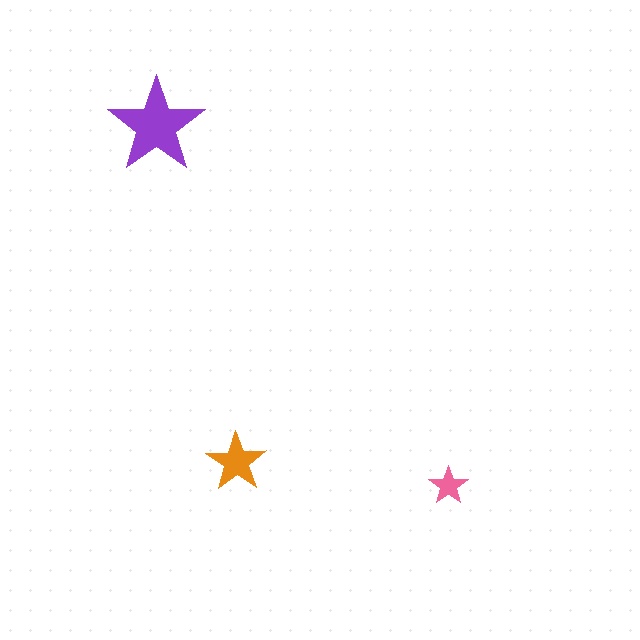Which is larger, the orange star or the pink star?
The orange one.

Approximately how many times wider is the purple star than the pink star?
About 2.5 times wider.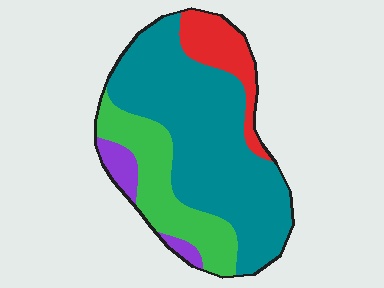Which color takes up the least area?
Purple, at roughly 5%.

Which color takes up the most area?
Teal, at roughly 60%.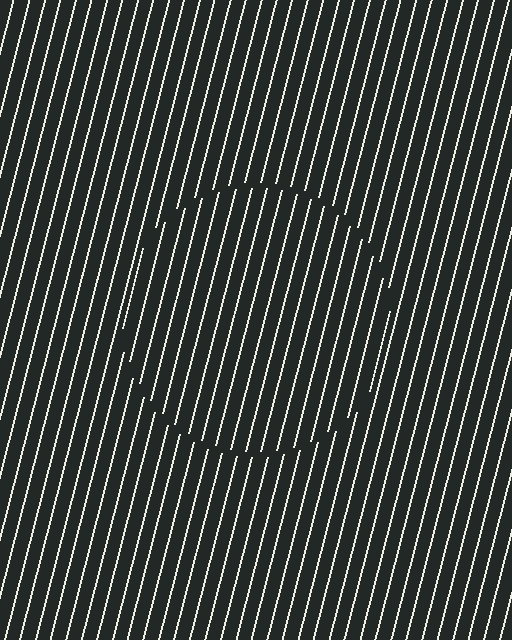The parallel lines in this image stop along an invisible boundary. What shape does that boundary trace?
An illusory circle. The interior of the shape contains the same grating, shifted by half a period — the contour is defined by the phase discontinuity where line-ends from the inner and outer gratings abut.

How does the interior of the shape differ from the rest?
The interior of the shape contains the same grating, shifted by half a period — the contour is defined by the phase discontinuity where line-ends from the inner and outer gratings abut.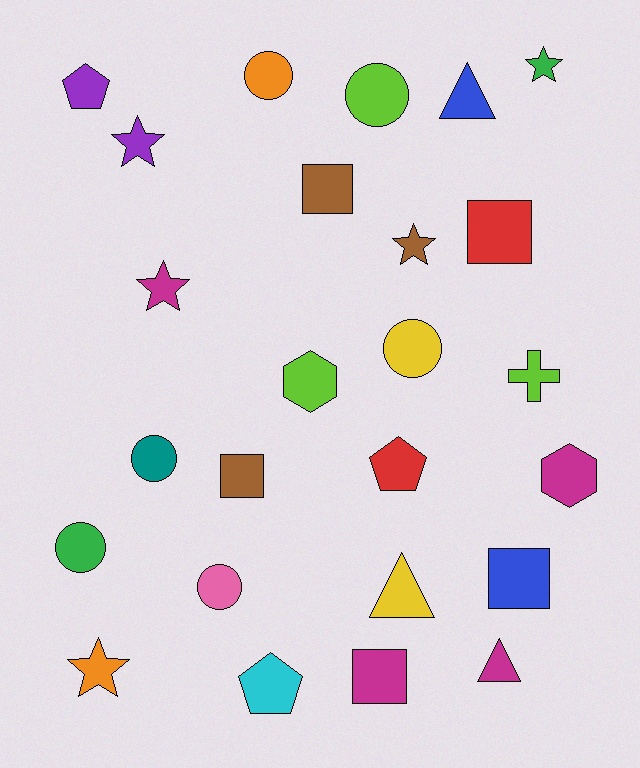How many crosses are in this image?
There is 1 cross.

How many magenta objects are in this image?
There are 4 magenta objects.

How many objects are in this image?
There are 25 objects.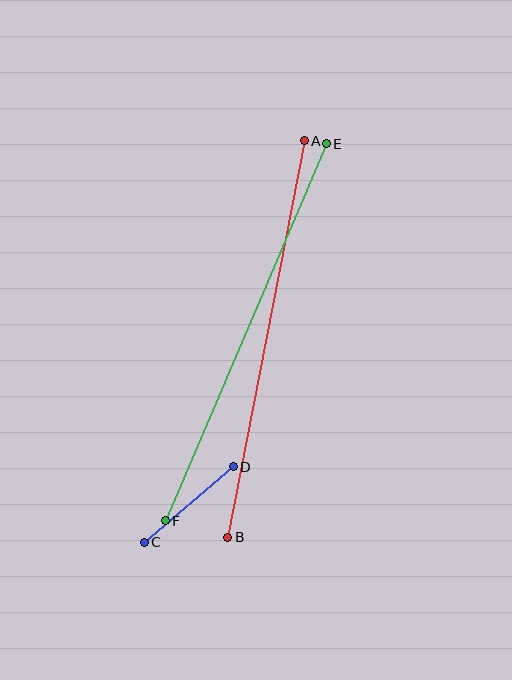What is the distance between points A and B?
The distance is approximately 404 pixels.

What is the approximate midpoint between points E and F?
The midpoint is at approximately (246, 332) pixels.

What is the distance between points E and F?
The distance is approximately 410 pixels.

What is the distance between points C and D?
The distance is approximately 117 pixels.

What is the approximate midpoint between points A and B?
The midpoint is at approximately (266, 339) pixels.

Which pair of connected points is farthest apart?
Points E and F are farthest apart.